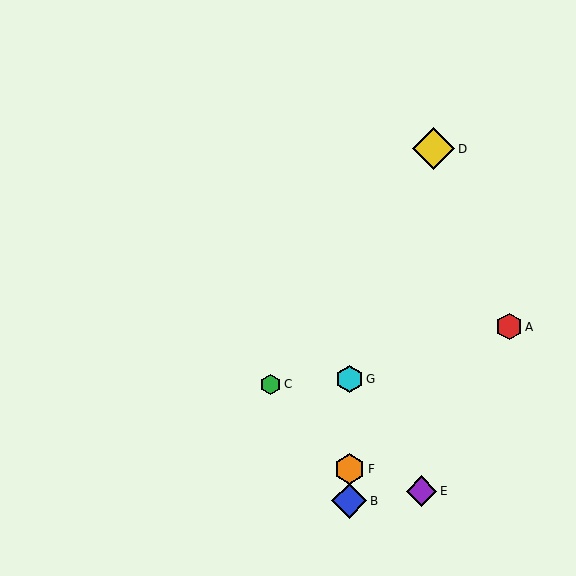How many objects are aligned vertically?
3 objects (B, F, G) are aligned vertically.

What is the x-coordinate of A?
Object A is at x≈509.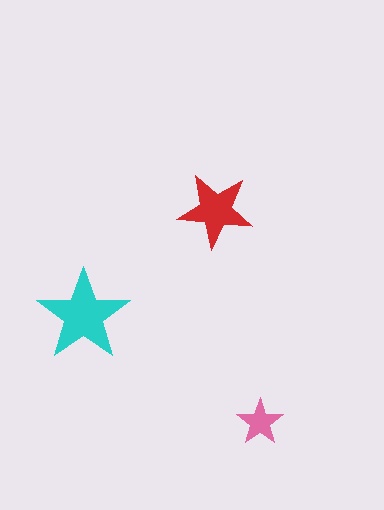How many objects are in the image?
There are 3 objects in the image.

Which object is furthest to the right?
The pink star is rightmost.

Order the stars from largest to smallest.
the cyan one, the red one, the pink one.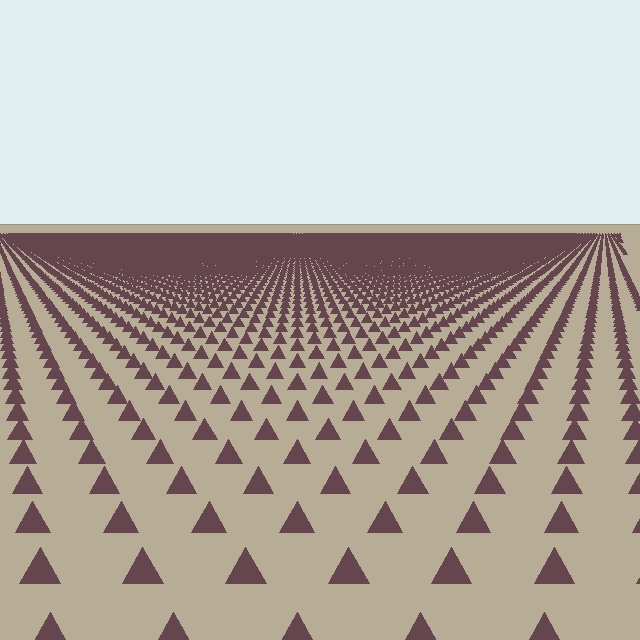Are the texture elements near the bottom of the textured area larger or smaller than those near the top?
Larger. Near the bottom, elements are closer to the viewer and appear at a bigger on-screen size.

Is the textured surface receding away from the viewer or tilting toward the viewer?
The surface is receding away from the viewer. Texture elements get smaller and denser toward the top.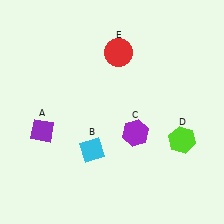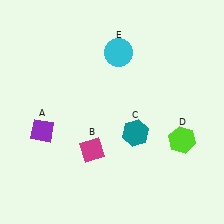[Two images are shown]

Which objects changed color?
B changed from cyan to magenta. C changed from purple to teal. E changed from red to cyan.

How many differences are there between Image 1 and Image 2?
There are 3 differences between the two images.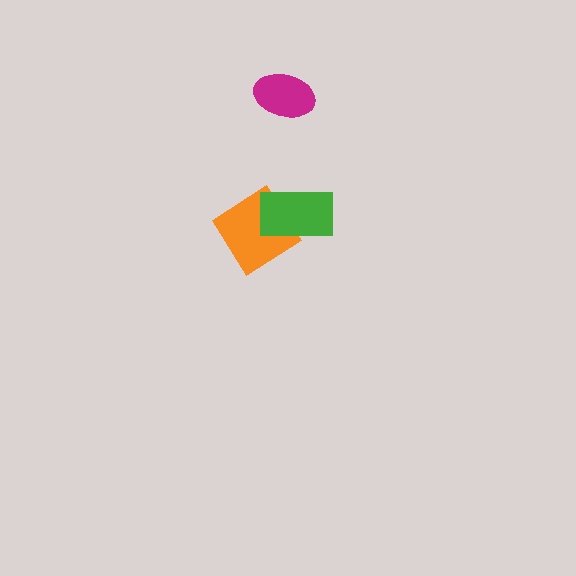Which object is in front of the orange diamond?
The green rectangle is in front of the orange diamond.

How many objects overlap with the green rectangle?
1 object overlaps with the green rectangle.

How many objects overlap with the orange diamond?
1 object overlaps with the orange diamond.